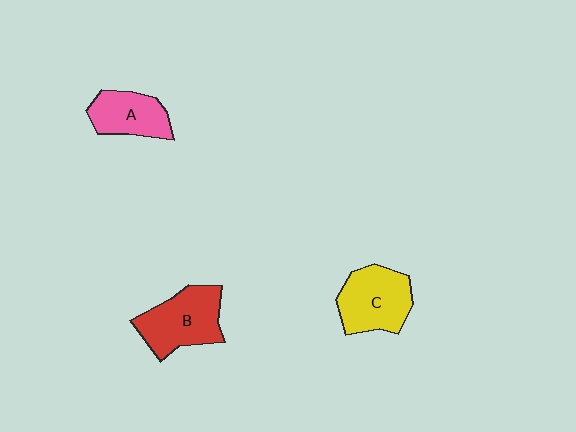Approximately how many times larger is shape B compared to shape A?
Approximately 1.3 times.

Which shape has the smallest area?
Shape A (pink).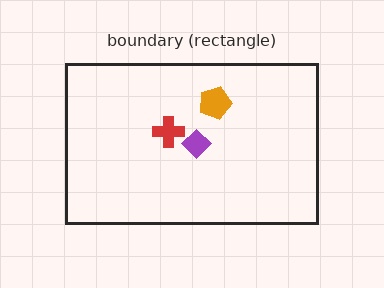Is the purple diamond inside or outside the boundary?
Inside.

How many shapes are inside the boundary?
3 inside, 0 outside.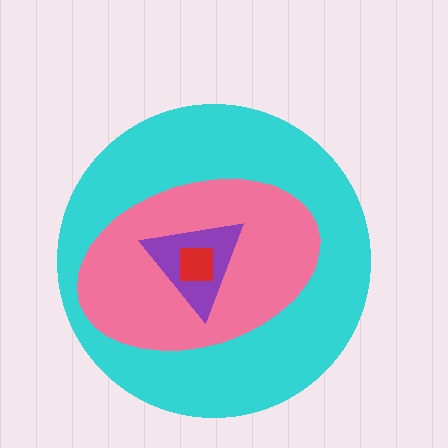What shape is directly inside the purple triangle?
The red square.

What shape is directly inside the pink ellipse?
The purple triangle.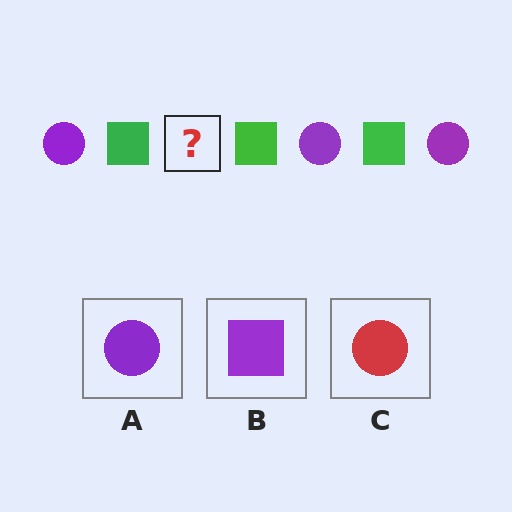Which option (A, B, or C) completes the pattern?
A.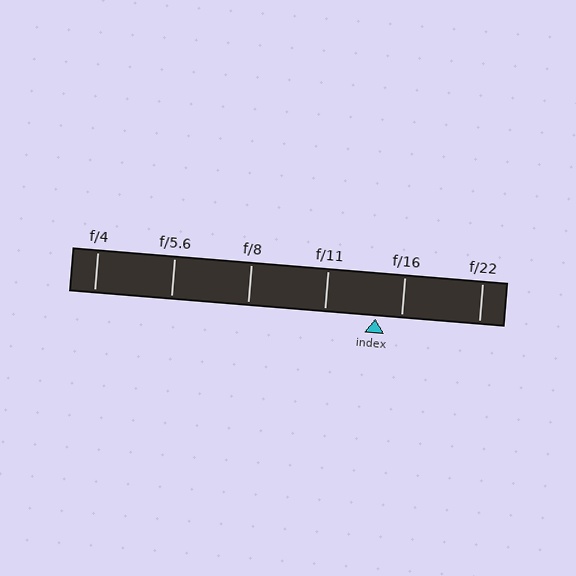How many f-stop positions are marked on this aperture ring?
There are 6 f-stop positions marked.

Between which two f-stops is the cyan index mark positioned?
The index mark is between f/11 and f/16.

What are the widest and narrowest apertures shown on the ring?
The widest aperture shown is f/4 and the narrowest is f/22.